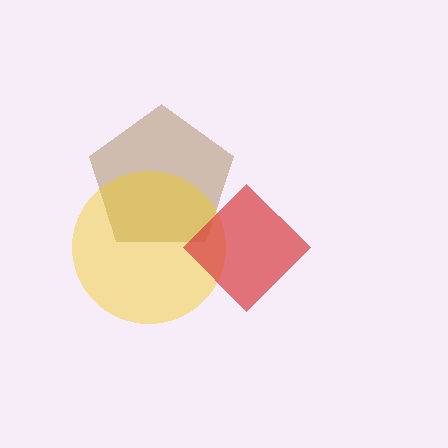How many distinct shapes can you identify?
There are 3 distinct shapes: a brown pentagon, a yellow circle, a red diamond.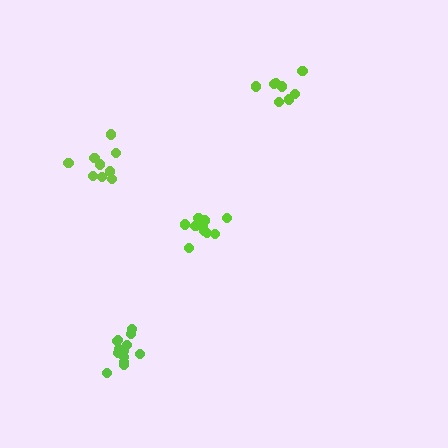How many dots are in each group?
Group 1: 10 dots, Group 2: 9 dots, Group 3: 8 dots, Group 4: 13 dots (40 total).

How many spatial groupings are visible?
There are 4 spatial groupings.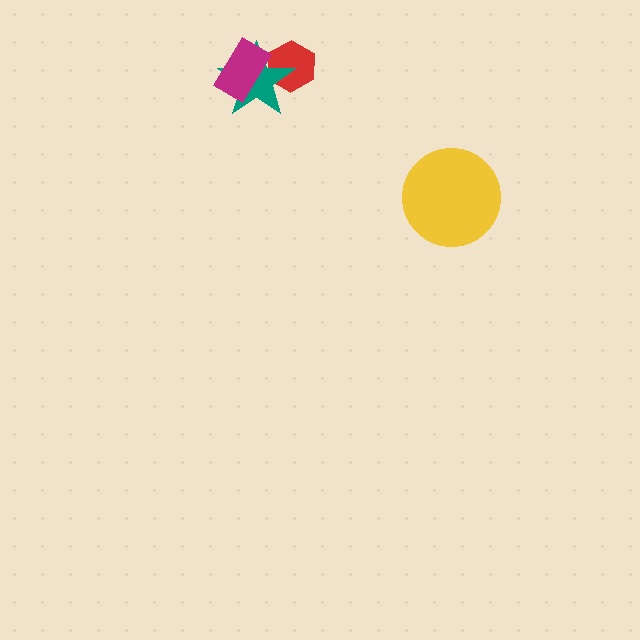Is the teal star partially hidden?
Yes, it is partially covered by another shape.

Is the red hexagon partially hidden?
Yes, it is partially covered by another shape.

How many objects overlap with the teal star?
2 objects overlap with the teal star.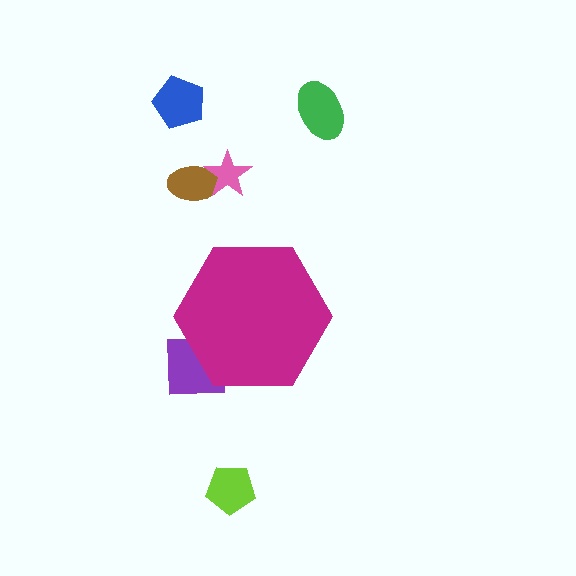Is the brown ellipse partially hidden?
No, the brown ellipse is fully visible.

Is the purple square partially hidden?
Yes, the purple square is partially hidden behind the magenta hexagon.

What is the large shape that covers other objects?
A magenta hexagon.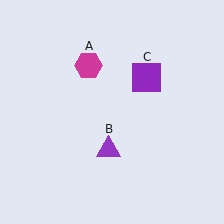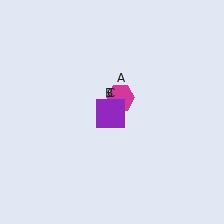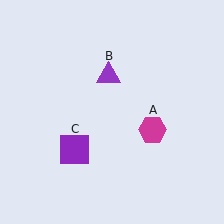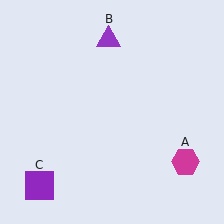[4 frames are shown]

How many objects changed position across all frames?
3 objects changed position: magenta hexagon (object A), purple triangle (object B), purple square (object C).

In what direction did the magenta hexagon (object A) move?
The magenta hexagon (object A) moved down and to the right.